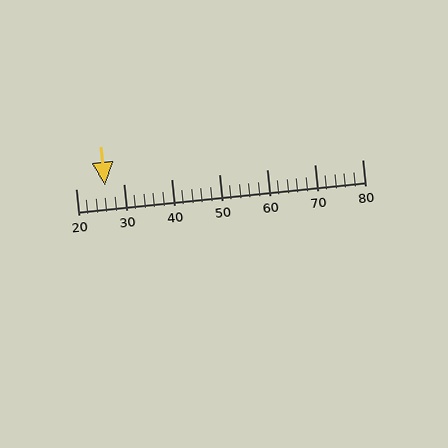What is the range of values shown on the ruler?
The ruler shows values from 20 to 80.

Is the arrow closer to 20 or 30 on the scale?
The arrow is closer to 30.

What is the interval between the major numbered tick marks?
The major tick marks are spaced 10 units apart.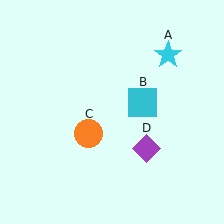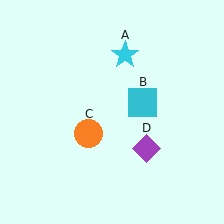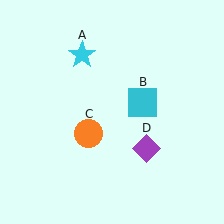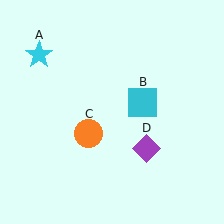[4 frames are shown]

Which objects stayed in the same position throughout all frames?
Cyan square (object B) and orange circle (object C) and purple diamond (object D) remained stationary.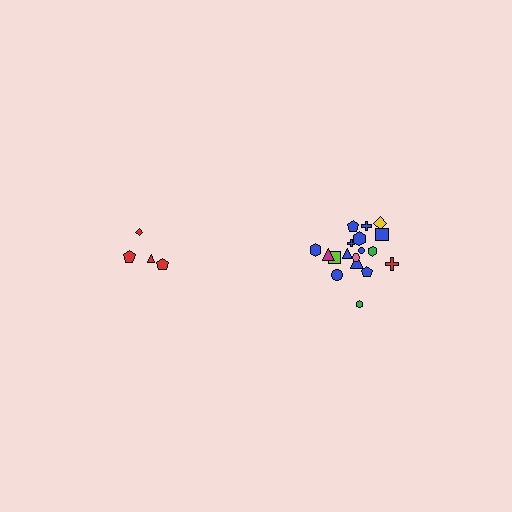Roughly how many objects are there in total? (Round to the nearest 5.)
Roughly 20 objects in total.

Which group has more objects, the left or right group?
The right group.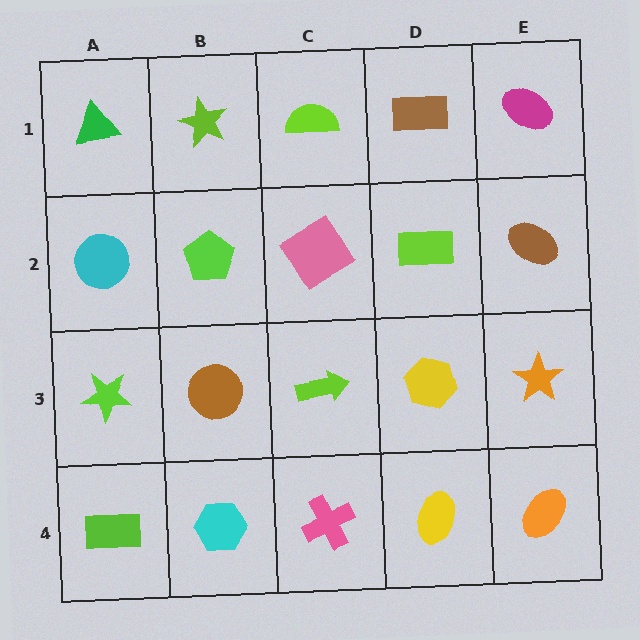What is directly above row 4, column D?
A yellow hexagon.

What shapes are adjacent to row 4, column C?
A lime arrow (row 3, column C), a cyan hexagon (row 4, column B), a yellow ellipse (row 4, column D).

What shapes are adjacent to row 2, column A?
A green triangle (row 1, column A), a lime star (row 3, column A), a lime pentagon (row 2, column B).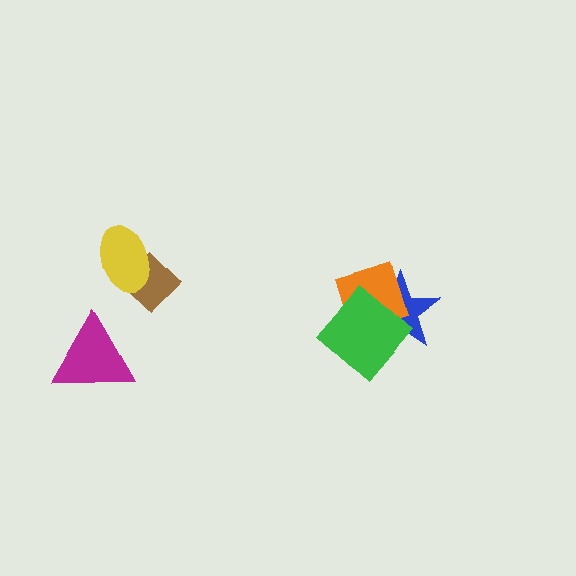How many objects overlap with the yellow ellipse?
1 object overlaps with the yellow ellipse.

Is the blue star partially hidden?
Yes, it is partially covered by another shape.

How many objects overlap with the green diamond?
2 objects overlap with the green diamond.